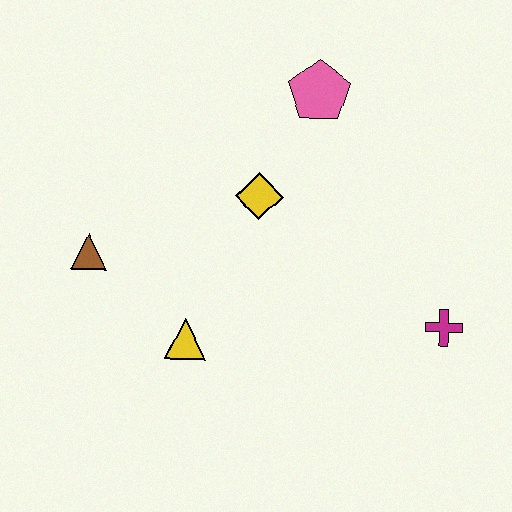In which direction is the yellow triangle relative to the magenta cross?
The yellow triangle is to the left of the magenta cross.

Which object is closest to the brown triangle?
The yellow triangle is closest to the brown triangle.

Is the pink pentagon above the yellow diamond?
Yes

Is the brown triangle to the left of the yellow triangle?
Yes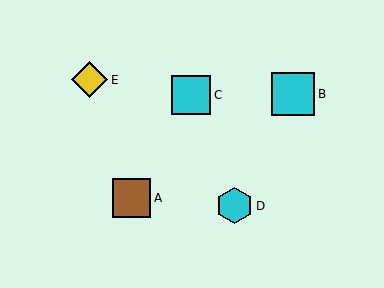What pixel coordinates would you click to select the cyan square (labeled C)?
Click at (191, 95) to select the cyan square C.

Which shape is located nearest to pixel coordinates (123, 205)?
The brown square (labeled A) at (131, 198) is nearest to that location.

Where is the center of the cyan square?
The center of the cyan square is at (191, 95).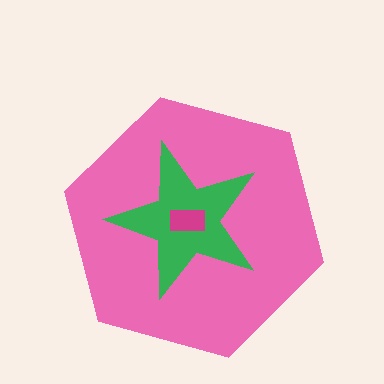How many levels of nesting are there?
3.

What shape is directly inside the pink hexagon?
The green star.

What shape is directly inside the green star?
The magenta rectangle.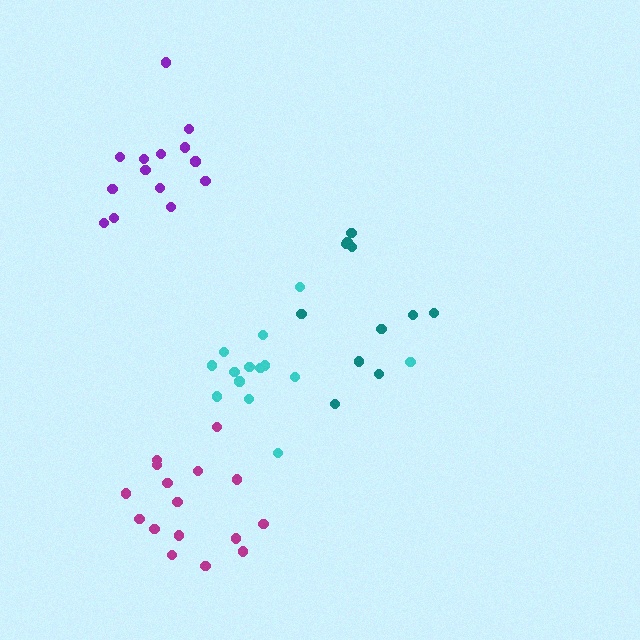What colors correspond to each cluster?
The clusters are colored: magenta, teal, purple, cyan.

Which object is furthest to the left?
The purple cluster is leftmost.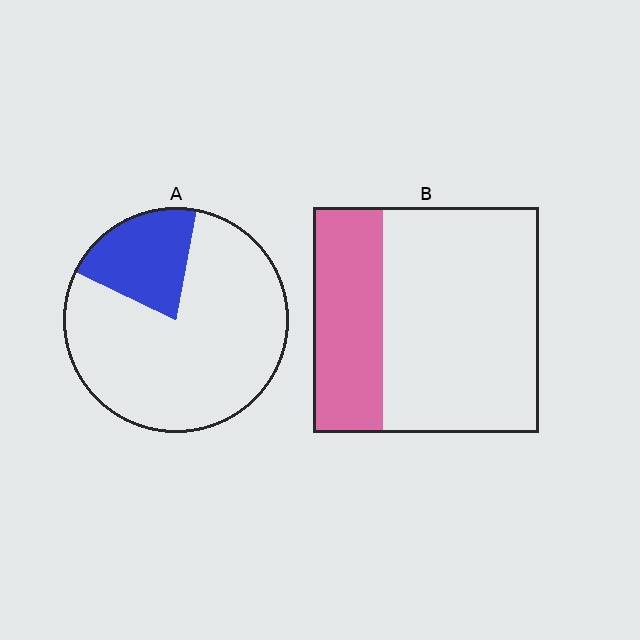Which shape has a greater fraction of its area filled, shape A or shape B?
Shape B.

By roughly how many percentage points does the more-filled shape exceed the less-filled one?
By roughly 10 percentage points (B over A).